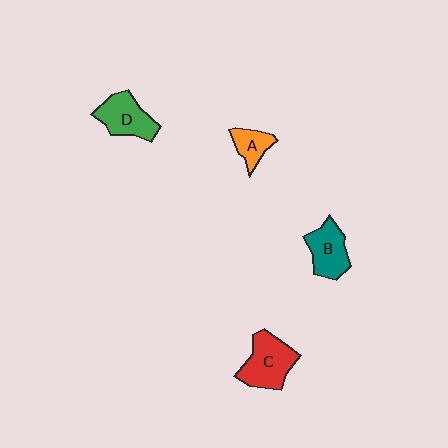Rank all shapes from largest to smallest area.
From largest to smallest: C (red), D (green), B (teal), A (orange).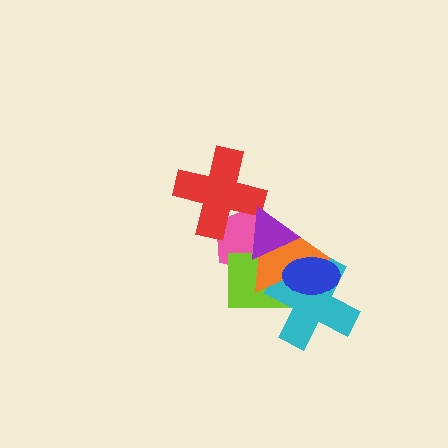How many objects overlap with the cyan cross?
3 objects overlap with the cyan cross.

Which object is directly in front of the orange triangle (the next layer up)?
The purple triangle is directly in front of the orange triangle.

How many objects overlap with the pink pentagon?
4 objects overlap with the pink pentagon.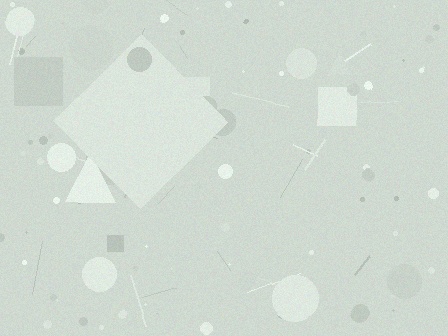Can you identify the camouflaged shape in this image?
The camouflaged shape is a diamond.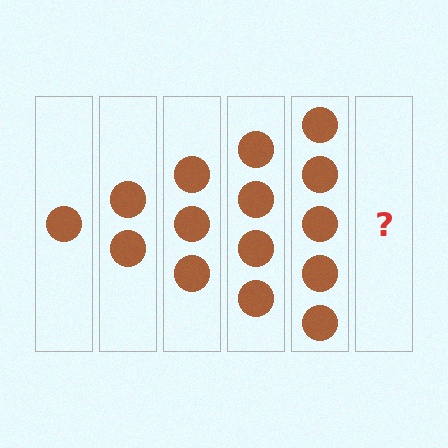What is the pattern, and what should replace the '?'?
The pattern is that each step adds one more circle. The '?' should be 6 circles.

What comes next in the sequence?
The next element should be 6 circles.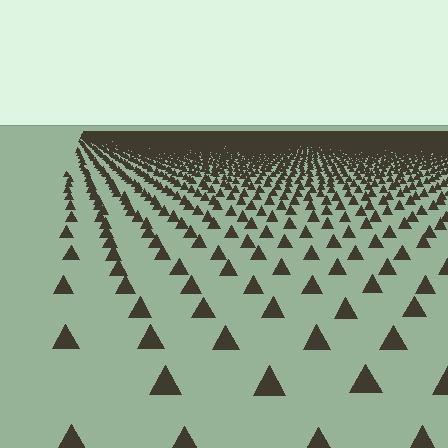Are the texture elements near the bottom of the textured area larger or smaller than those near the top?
Larger. Near the bottom, elements are closer to the viewer and appear at a bigger on-screen size.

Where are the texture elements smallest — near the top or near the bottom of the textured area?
Near the top.